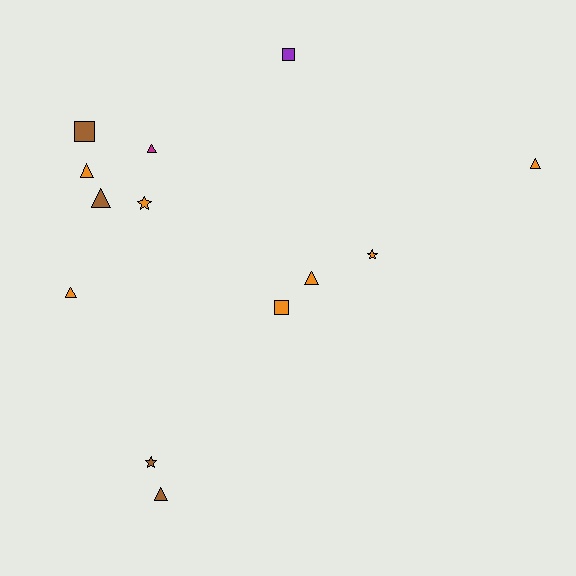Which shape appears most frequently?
Triangle, with 7 objects.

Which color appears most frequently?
Orange, with 7 objects.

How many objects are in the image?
There are 13 objects.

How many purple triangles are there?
There are no purple triangles.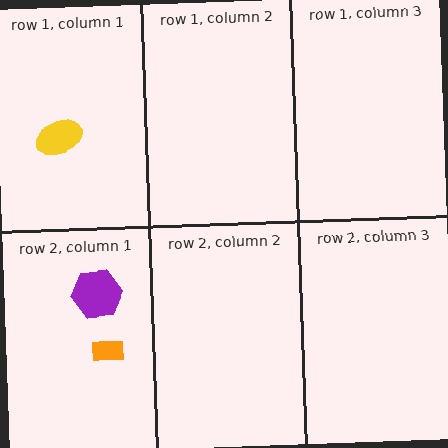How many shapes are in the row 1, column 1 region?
1.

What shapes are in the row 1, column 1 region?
The yellow ellipse.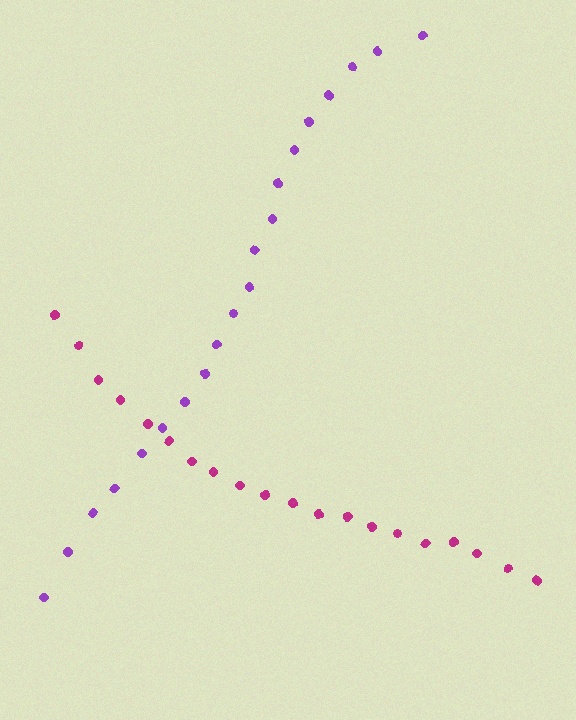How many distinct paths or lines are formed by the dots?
There are 2 distinct paths.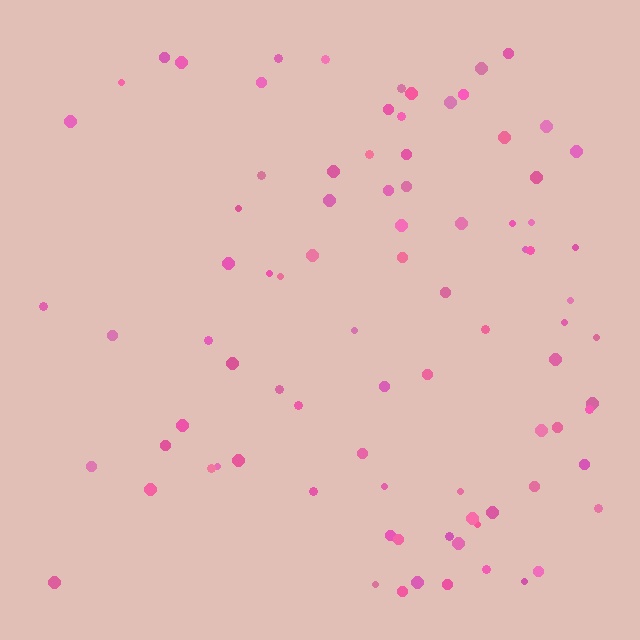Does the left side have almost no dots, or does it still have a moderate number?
Still a moderate number, just noticeably fewer than the right.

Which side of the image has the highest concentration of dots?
The right.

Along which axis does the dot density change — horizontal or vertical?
Horizontal.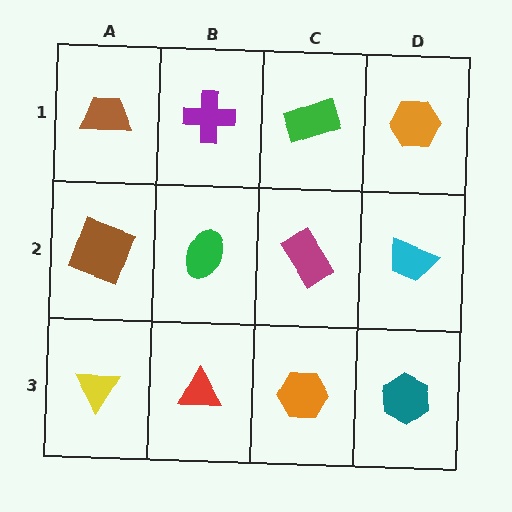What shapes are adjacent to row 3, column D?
A cyan trapezoid (row 2, column D), an orange hexagon (row 3, column C).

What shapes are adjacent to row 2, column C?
A green rectangle (row 1, column C), an orange hexagon (row 3, column C), a green ellipse (row 2, column B), a cyan trapezoid (row 2, column D).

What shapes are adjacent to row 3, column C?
A magenta rectangle (row 2, column C), a red triangle (row 3, column B), a teal hexagon (row 3, column D).